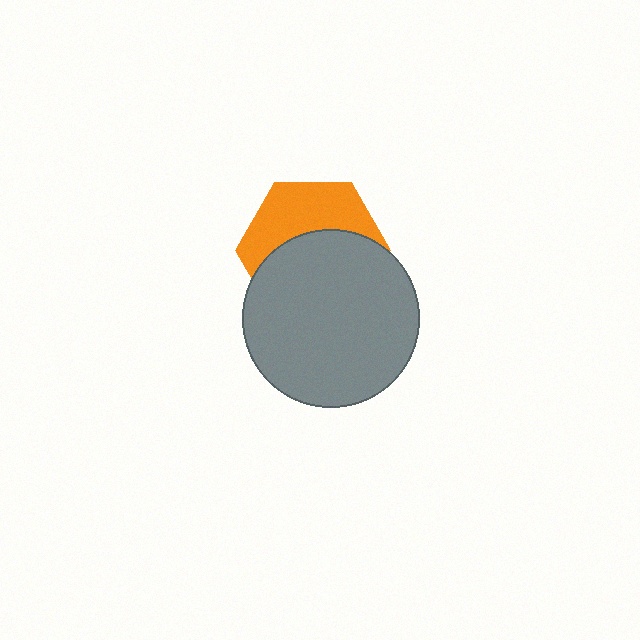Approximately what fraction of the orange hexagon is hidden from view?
Roughly 57% of the orange hexagon is hidden behind the gray circle.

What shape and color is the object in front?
The object in front is a gray circle.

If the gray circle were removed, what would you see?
You would see the complete orange hexagon.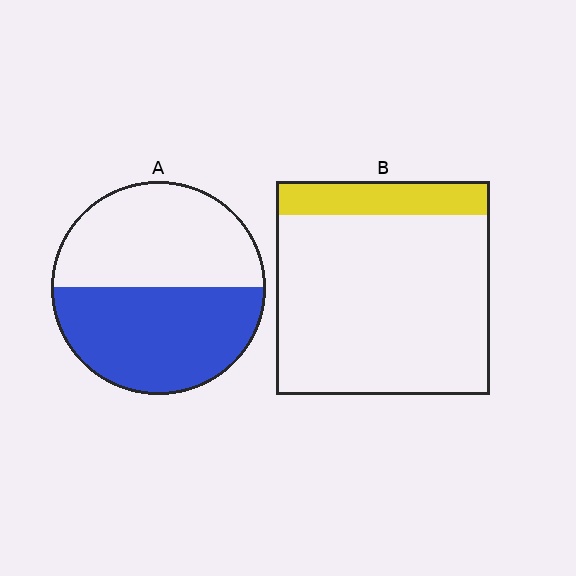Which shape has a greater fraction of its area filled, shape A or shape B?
Shape A.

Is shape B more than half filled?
No.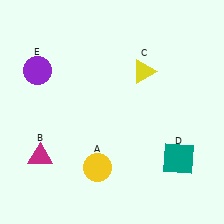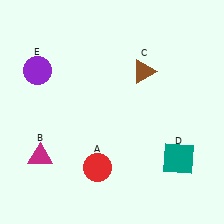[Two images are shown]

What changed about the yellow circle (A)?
In Image 1, A is yellow. In Image 2, it changed to red.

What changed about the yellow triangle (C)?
In Image 1, C is yellow. In Image 2, it changed to brown.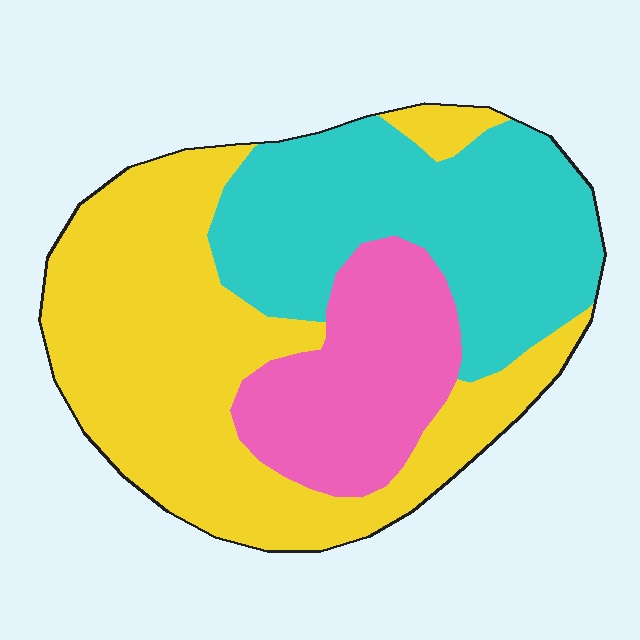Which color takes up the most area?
Yellow, at roughly 45%.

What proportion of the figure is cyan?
Cyan covers about 35% of the figure.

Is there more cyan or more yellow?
Yellow.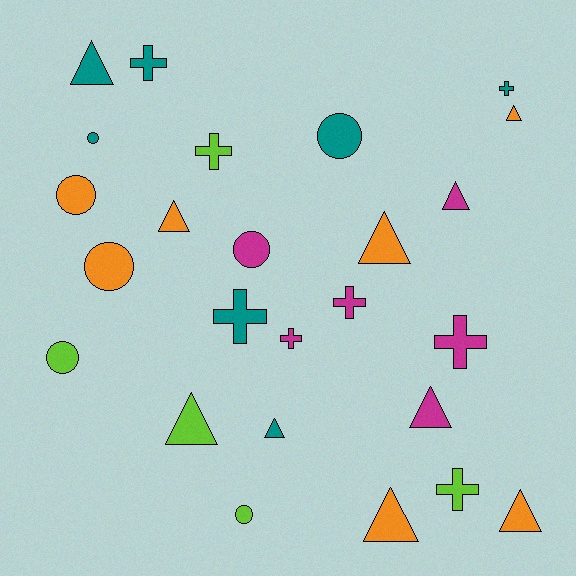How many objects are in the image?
There are 25 objects.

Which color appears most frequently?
Orange, with 7 objects.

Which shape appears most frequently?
Triangle, with 10 objects.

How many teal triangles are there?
There are 2 teal triangles.